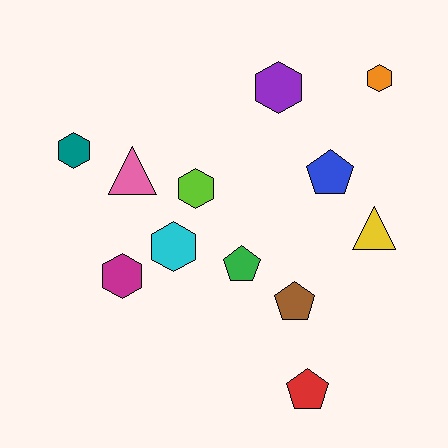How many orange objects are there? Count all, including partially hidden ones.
There is 1 orange object.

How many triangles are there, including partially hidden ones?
There are 2 triangles.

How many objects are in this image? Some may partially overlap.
There are 12 objects.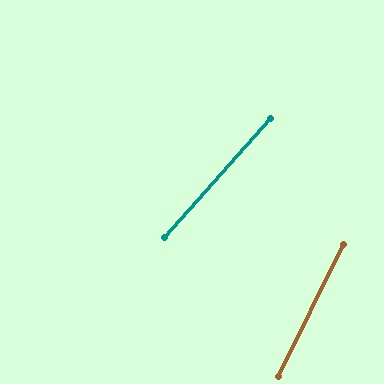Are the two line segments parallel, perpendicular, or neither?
Neither parallel nor perpendicular — they differ by about 15°.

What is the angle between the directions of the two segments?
Approximately 15 degrees.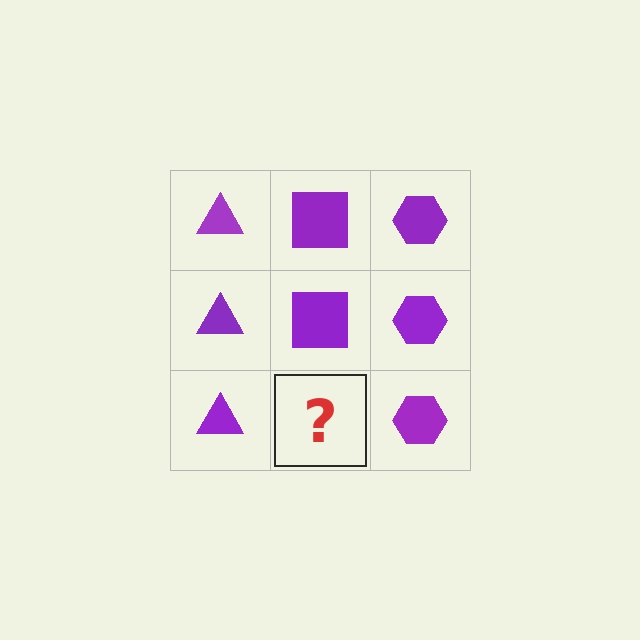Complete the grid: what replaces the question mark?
The question mark should be replaced with a purple square.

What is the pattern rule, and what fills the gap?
The rule is that each column has a consistent shape. The gap should be filled with a purple square.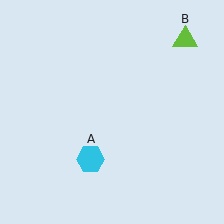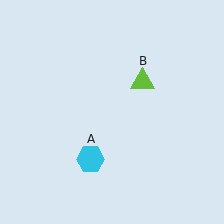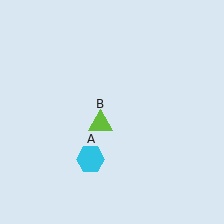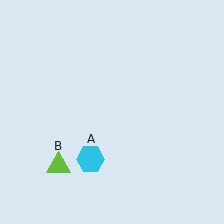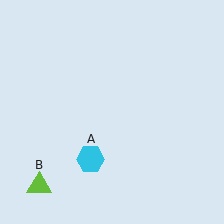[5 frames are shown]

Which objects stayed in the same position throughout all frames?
Cyan hexagon (object A) remained stationary.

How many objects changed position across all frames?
1 object changed position: lime triangle (object B).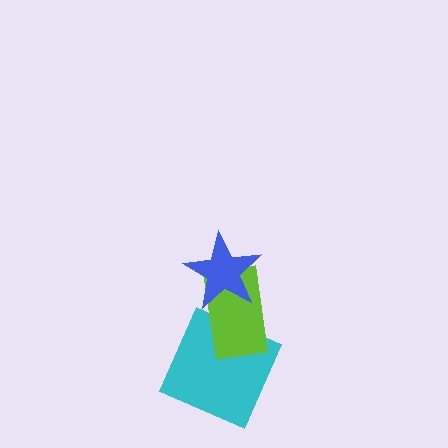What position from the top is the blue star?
The blue star is 1st from the top.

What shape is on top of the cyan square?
The lime rectangle is on top of the cyan square.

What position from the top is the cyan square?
The cyan square is 3rd from the top.